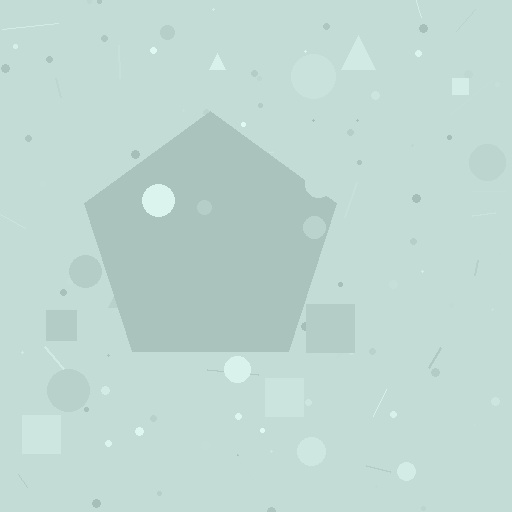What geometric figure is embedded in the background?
A pentagon is embedded in the background.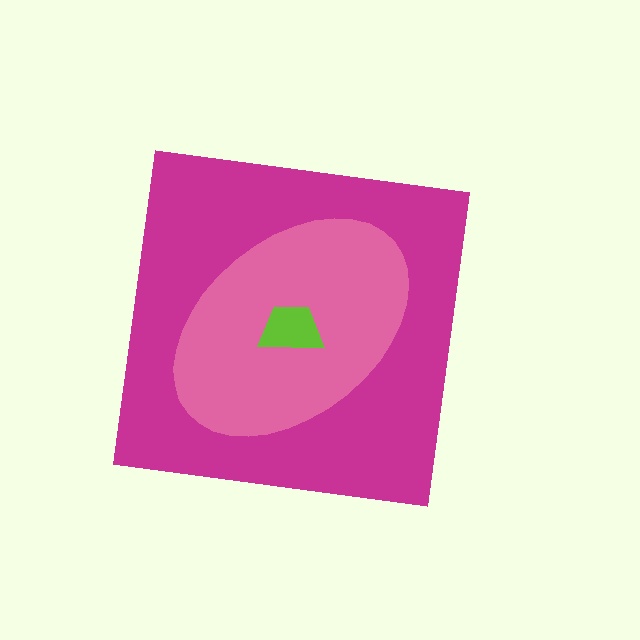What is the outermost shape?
The magenta square.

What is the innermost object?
The lime trapezoid.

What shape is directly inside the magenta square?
The pink ellipse.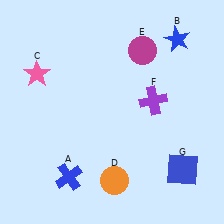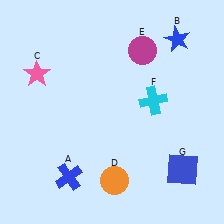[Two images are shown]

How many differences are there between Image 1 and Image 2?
There is 1 difference between the two images.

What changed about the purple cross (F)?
In Image 1, F is purple. In Image 2, it changed to cyan.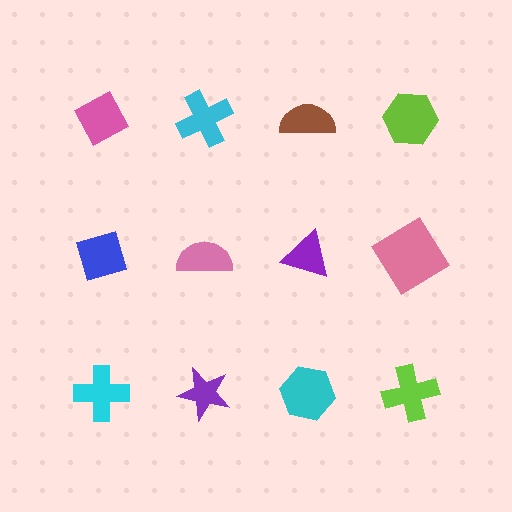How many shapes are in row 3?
4 shapes.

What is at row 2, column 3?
A purple triangle.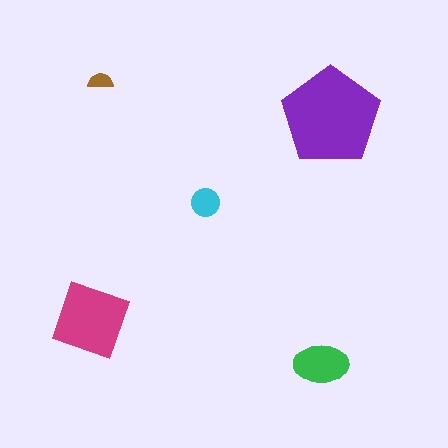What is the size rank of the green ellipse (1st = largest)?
3rd.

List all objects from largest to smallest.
The purple pentagon, the magenta square, the green ellipse, the cyan circle, the brown semicircle.